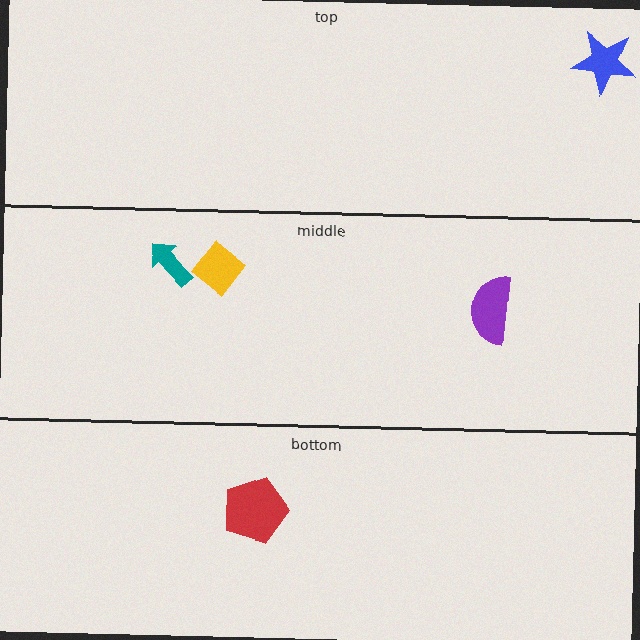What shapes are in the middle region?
The teal arrow, the yellow diamond, the purple semicircle.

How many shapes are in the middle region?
3.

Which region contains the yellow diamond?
The middle region.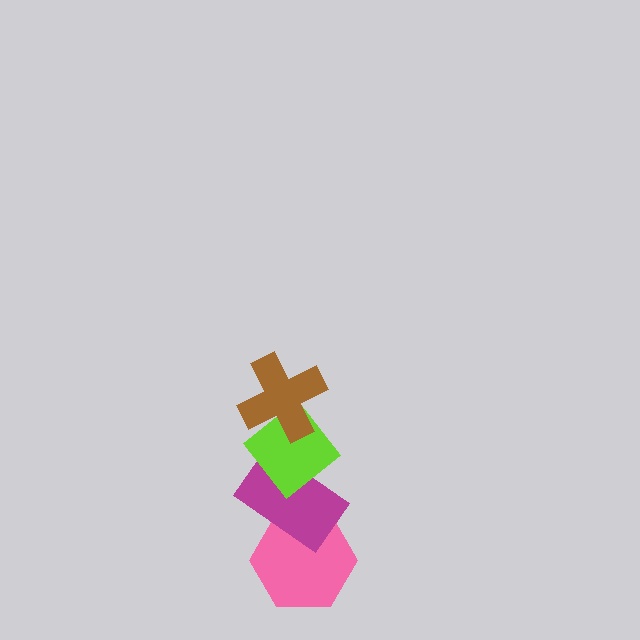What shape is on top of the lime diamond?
The brown cross is on top of the lime diamond.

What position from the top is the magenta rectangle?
The magenta rectangle is 3rd from the top.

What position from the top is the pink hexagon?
The pink hexagon is 4th from the top.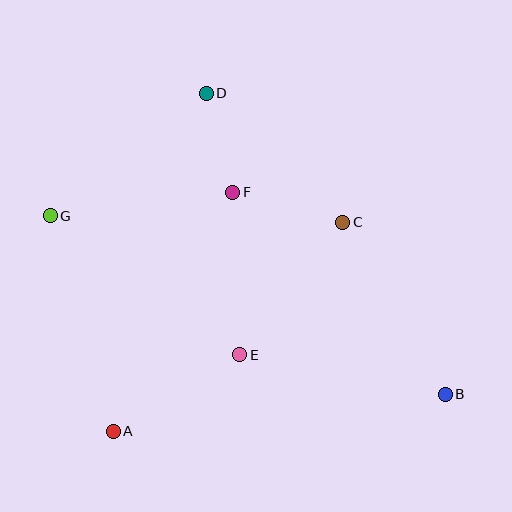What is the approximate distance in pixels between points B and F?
The distance between B and F is approximately 293 pixels.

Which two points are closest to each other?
Points D and F are closest to each other.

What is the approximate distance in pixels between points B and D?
The distance between B and D is approximately 384 pixels.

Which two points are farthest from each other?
Points B and G are farthest from each other.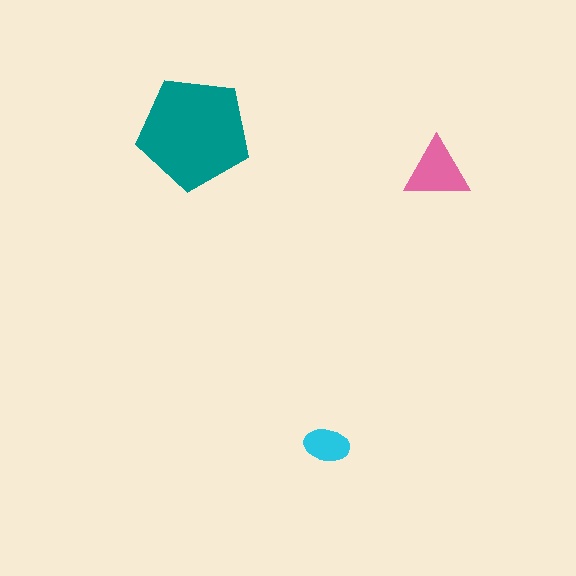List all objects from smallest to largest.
The cyan ellipse, the pink triangle, the teal pentagon.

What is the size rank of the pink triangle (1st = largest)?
2nd.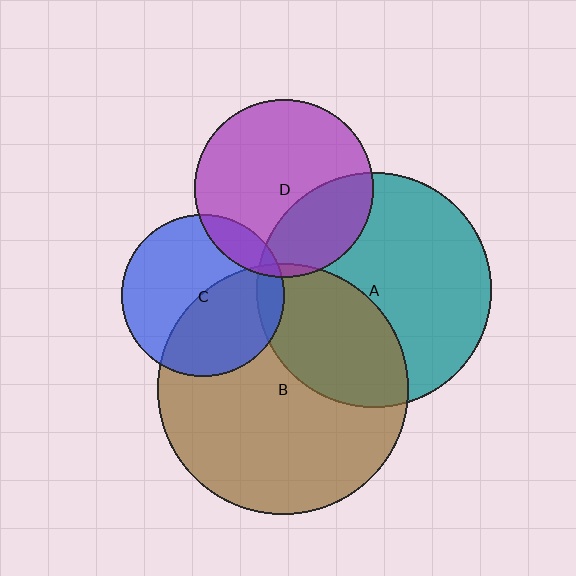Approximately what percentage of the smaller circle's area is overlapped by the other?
Approximately 30%.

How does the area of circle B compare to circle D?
Approximately 2.0 times.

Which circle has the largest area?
Circle B (brown).